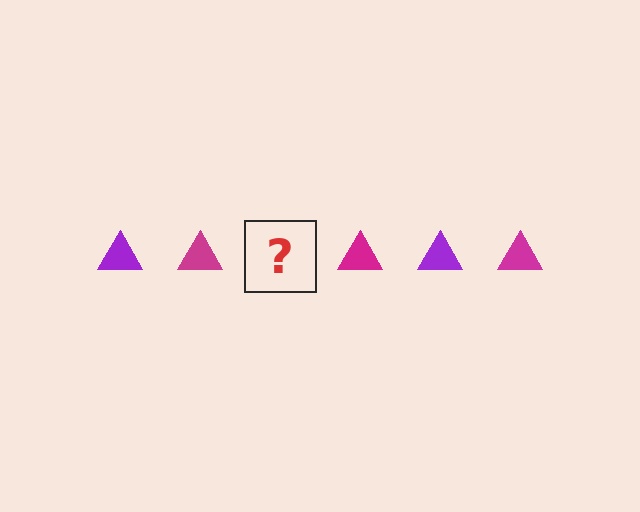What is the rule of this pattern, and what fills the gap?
The rule is that the pattern cycles through purple, magenta triangles. The gap should be filled with a purple triangle.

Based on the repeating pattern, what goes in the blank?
The blank should be a purple triangle.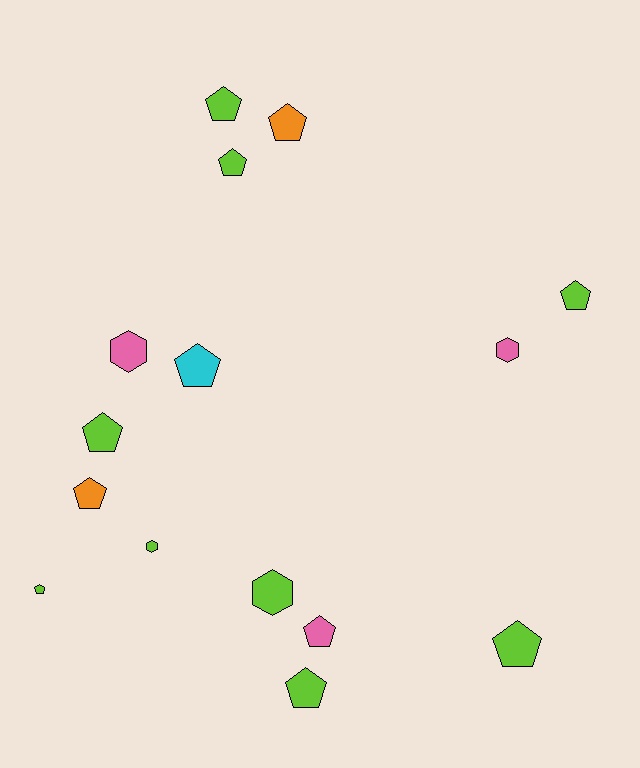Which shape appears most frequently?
Pentagon, with 11 objects.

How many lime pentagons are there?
There are 7 lime pentagons.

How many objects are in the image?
There are 15 objects.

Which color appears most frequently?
Lime, with 9 objects.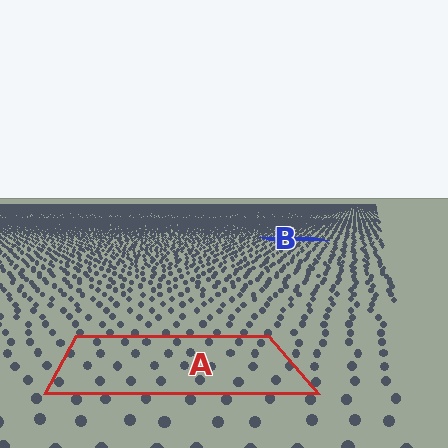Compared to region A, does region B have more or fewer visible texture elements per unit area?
Region B has more texture elements per unit area — they are packed more densely because it is farther away.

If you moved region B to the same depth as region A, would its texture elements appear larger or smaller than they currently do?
They would appear larger. At a closer depth, the same texture elements are projected at a bigger on-screen size.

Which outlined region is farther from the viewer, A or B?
Region B is farther from the viewer — the texture elements inside it appear smaller and more densely packed.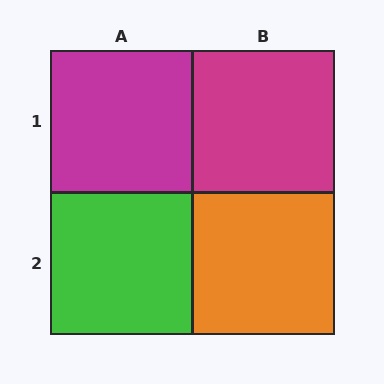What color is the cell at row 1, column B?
Magenta.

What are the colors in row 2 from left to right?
Green, orange.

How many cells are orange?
1 cell is orange.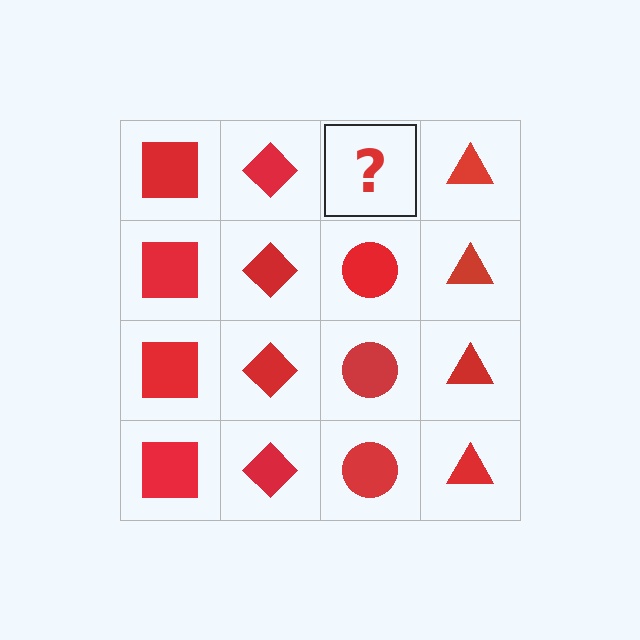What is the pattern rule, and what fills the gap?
The rule is that each column has a consistent shape. The gap should be filled with a red circle.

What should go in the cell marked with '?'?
The missing cell should contain a red circle.